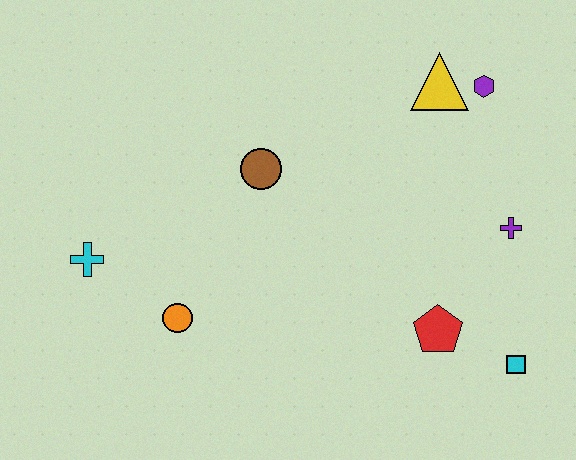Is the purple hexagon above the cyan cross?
Yes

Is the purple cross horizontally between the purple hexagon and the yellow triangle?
No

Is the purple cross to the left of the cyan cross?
No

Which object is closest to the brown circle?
The orange circle is closest to the brown circle.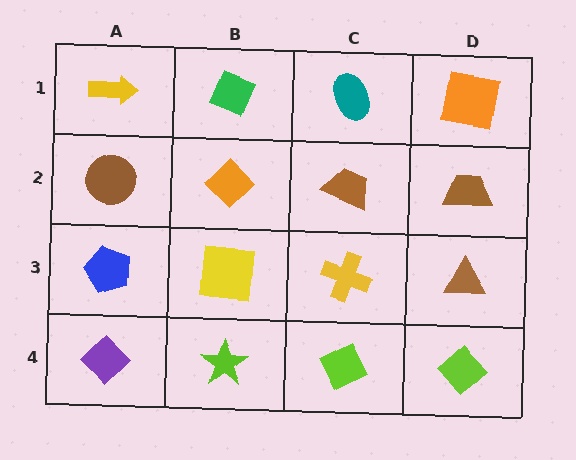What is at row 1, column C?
A teal ellipse.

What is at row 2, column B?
An orange diamond.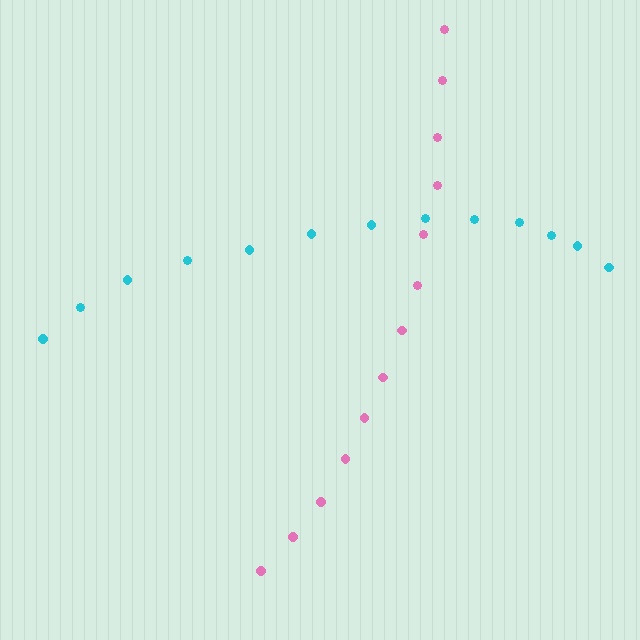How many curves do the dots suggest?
There are 2 distinct paths.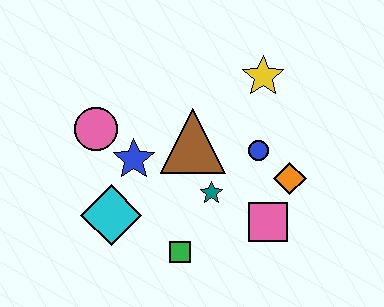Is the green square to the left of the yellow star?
Yes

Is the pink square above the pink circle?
No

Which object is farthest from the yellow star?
The cyan diamond is farthest from the yellow star.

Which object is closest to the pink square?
The orange diamond is closest to the pink square.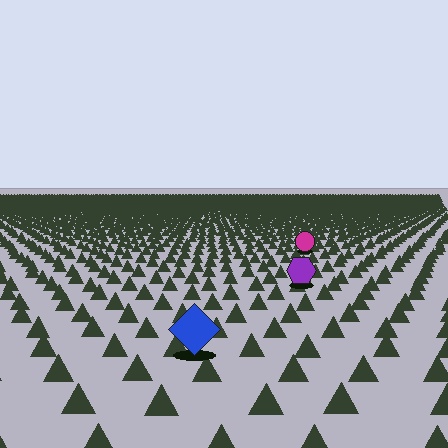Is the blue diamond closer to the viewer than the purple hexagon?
Yes. The blue diamond is closer — you can tell from the texture gradient: the ground texture is coarser near it.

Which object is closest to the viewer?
The blue diamond is closest. The texture marks near it are larger and more spread out.